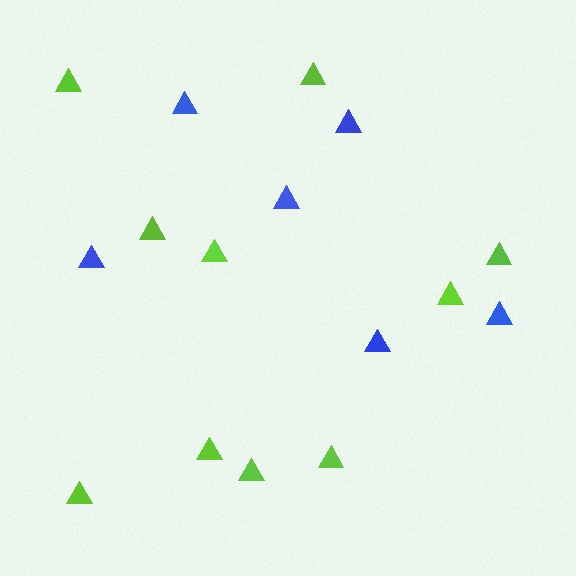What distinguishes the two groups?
There are 2 groups: one group of blue triangles (6) and one group of lime triangles (10).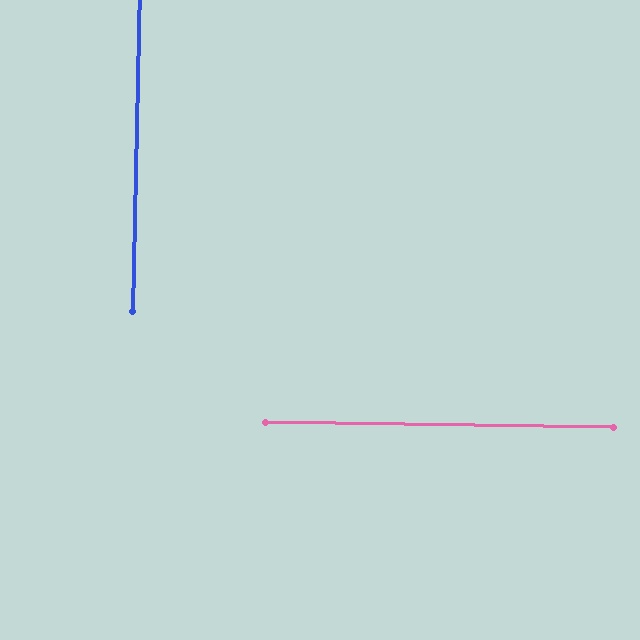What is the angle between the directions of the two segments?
Approximately 90 degrees.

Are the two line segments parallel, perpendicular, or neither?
Perpendicular — they meet at approximately 90°.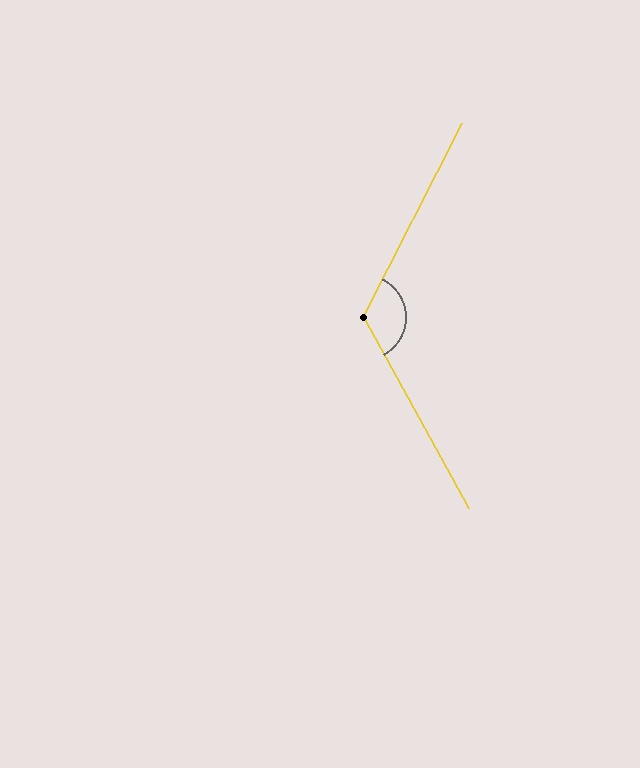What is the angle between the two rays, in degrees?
Approximately 124 degrees.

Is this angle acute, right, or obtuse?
It is obtuse.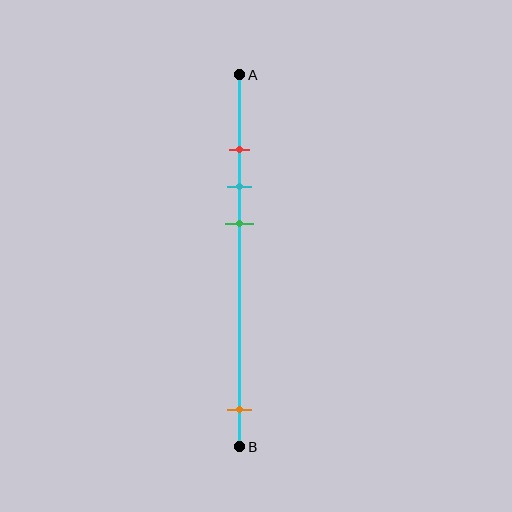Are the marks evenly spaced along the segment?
No, the marks are not evenly spaced.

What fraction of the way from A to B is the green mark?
The green mark is approximately 40% (0.4) of the way from A to B.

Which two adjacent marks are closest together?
The red and cyan marks are the closest adjacent pair.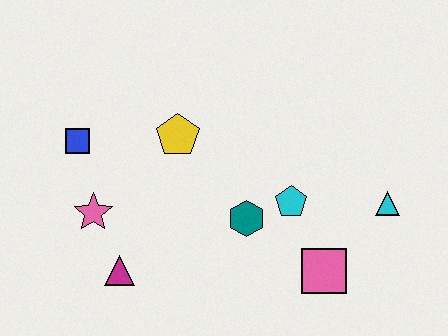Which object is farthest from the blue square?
The cyan triangle is farthest from the blue square.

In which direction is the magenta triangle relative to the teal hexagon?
The magenta triangle is to the left of the teal hexagon.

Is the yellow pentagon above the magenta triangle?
Yes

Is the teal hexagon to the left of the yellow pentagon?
No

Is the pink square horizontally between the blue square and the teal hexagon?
No